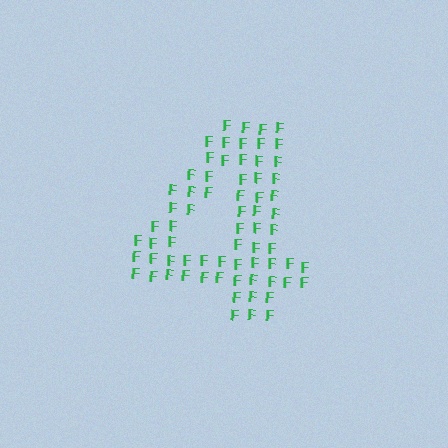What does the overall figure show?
The overall figure shows the digit 4.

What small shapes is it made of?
It is made of small letter F's.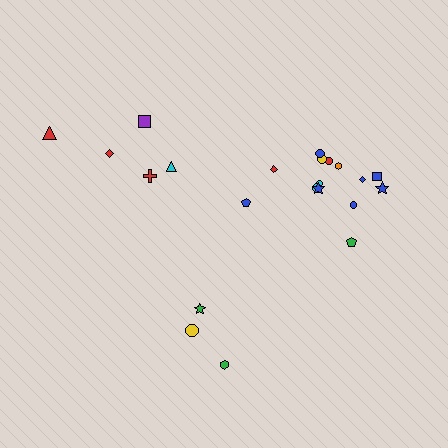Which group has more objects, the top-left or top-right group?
The top-right group.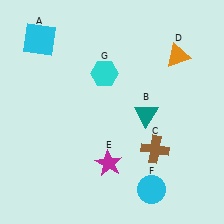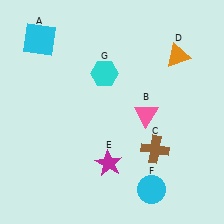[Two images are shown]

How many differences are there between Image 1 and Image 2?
There is 1 difference between the two images.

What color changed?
The triangle (B) changed from teal in Image 1 to pink in Image 2.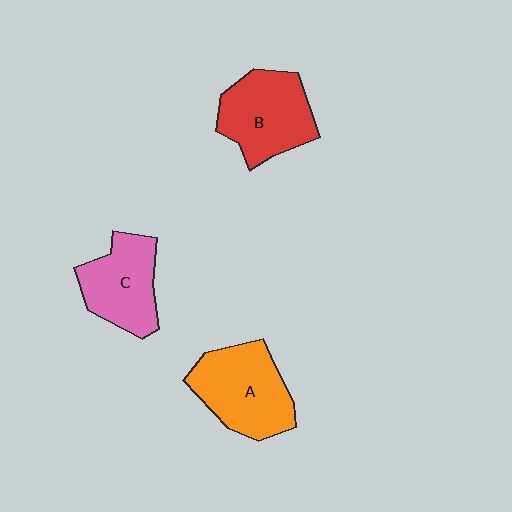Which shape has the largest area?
Shape A (orange).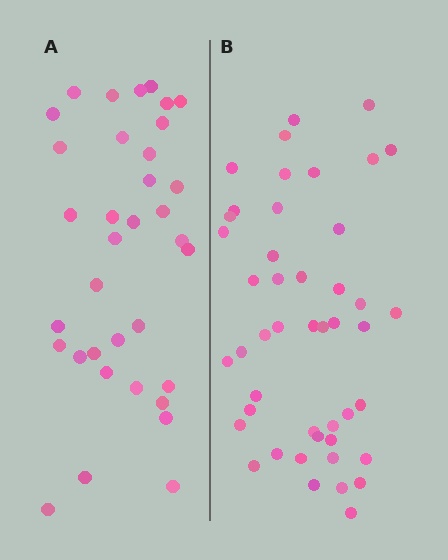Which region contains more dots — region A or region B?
Region B (the right region) has more dots.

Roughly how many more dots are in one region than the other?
Region B has roughly 12 or so more dots than region A.